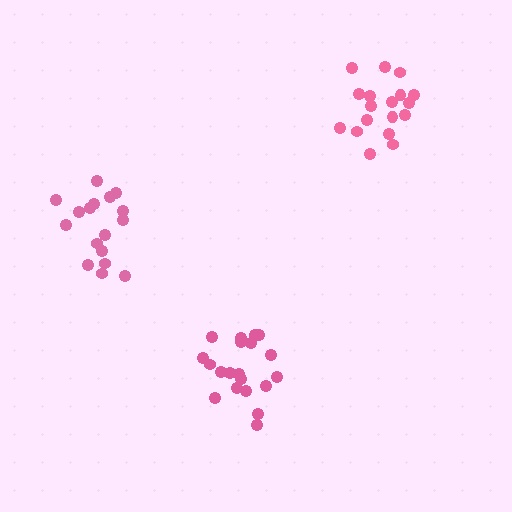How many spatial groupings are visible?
There are 3 spatial groupings.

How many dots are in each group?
Group 1: 18 dots, Group 2: 20 dots, Group 3: 17 dots (55 total).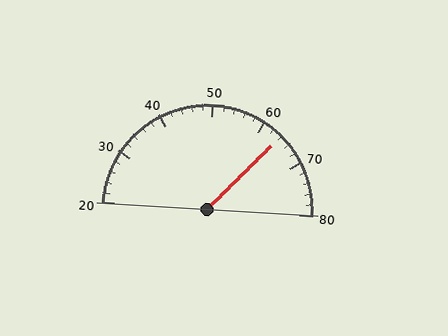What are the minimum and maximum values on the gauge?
The gauge ranges from 20 to 80.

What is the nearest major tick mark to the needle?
The nearest major tick mark is 60.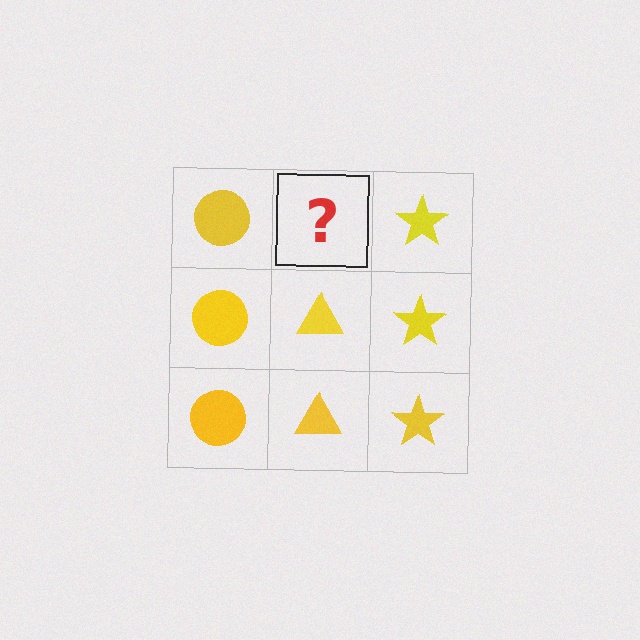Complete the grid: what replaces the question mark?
The question mark should be replaced with a yellow triangle.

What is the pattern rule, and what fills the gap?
The rule is that each column has a consistent shape. The gap should be filled with a yellow triangle.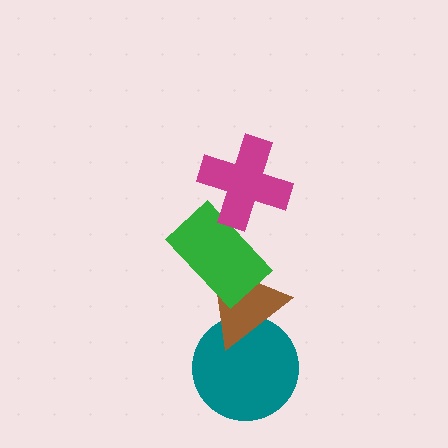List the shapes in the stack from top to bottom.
From top to bottom: the magenta cross, the green rectangle, the brown triangle, the teal circle.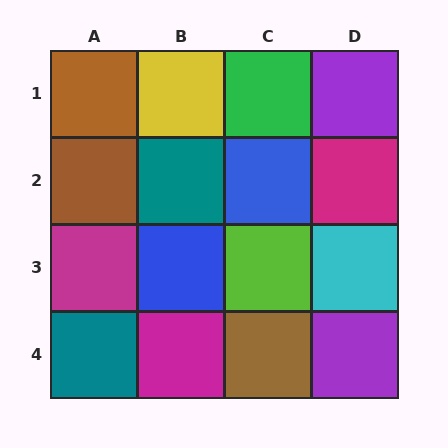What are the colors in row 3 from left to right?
Magenta, blue, lime, cyan.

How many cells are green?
1 cell is green.